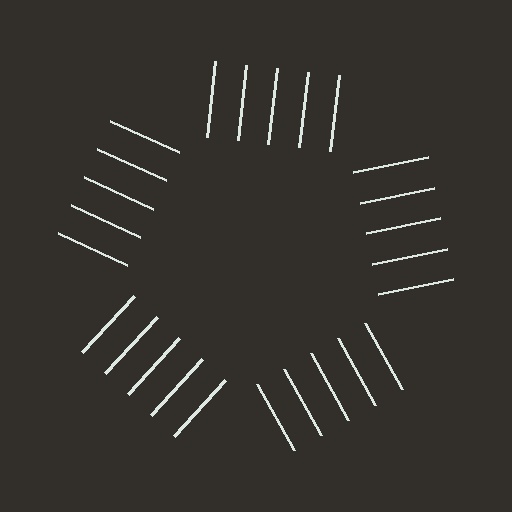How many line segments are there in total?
25 — 5 along each of the 5 edges.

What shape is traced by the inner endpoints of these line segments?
An illusory pentagon — the line segments terminate on its edges but no continuous stroke is drawn.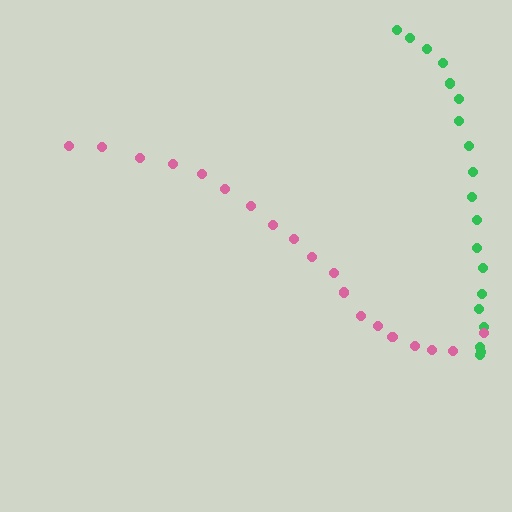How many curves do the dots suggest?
There are 2 distinct paths.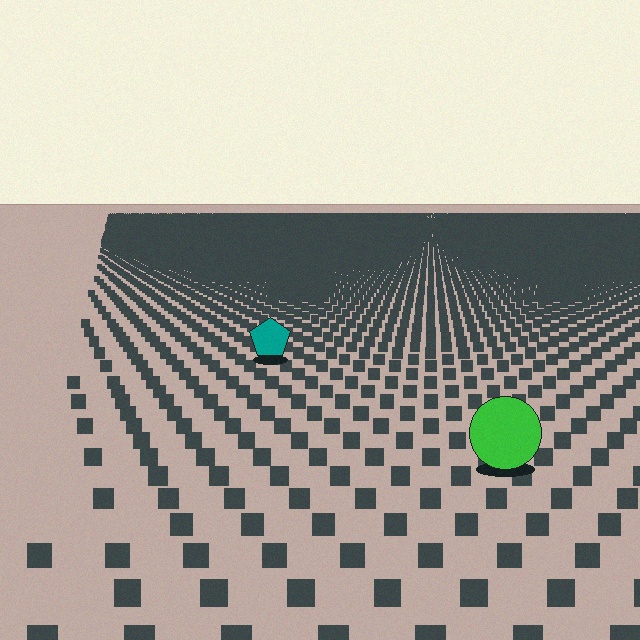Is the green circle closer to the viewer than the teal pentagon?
Yes. The green circle is closer — you can tell from the texture gradient: the ground texture is coarser near it.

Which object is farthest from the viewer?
The teal pentagon is farthest from the viewer. It appears smaller and the ground texture around it is denser.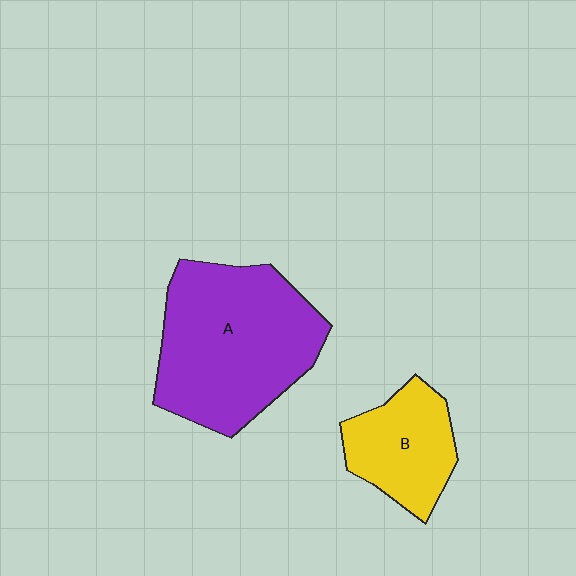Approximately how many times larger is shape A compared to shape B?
Approximately 2.1 times.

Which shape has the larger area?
Shape A (purple).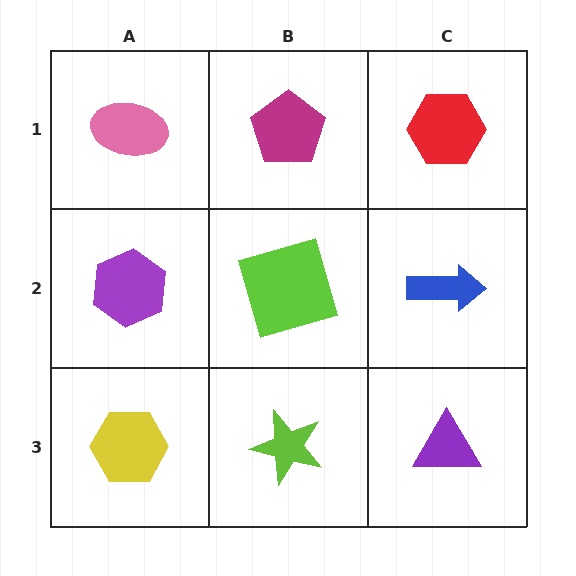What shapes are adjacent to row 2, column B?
A magenta pentagon (row 1, column B), a lime star (row 3, column B), a purple hexagon (row 2, column A), a blue arrow (row 2, column C).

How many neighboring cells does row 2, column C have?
3.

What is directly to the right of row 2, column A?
A lime square.